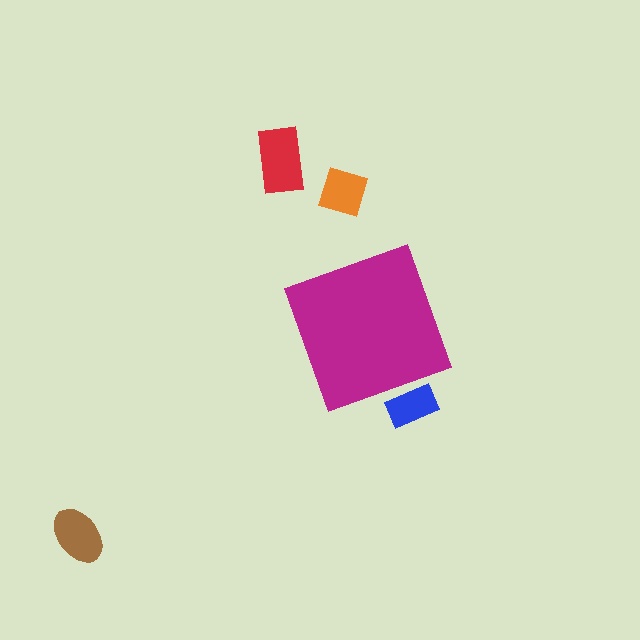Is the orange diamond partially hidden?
No, the orange diamond is fully visible.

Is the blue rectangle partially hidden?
Yes, the blue rectangle is partially hidden behind the magenta diamond.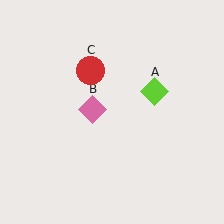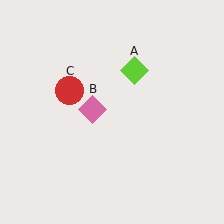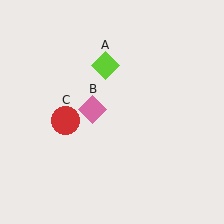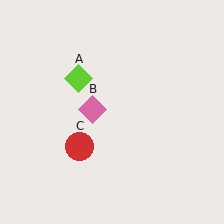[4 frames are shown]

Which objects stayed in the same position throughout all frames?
Pink diamond (object B) remained stationary.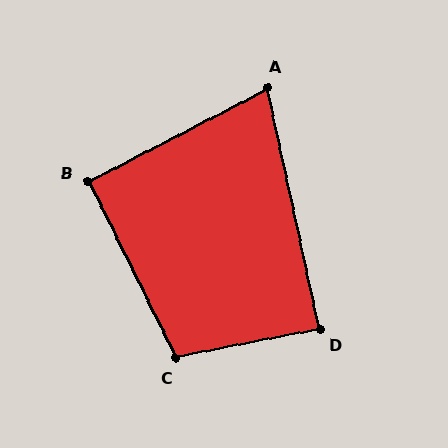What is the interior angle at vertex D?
Approximately 89 degrees (approximately right).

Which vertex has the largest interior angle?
C, at approximately 105 degrees.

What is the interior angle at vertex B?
Approximately 91 degrees (approximately right).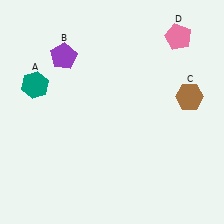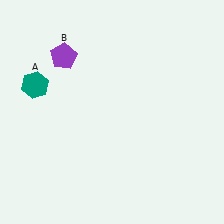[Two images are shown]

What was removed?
The brown hexagon (C), the pink pentagon (D) were removed in Image 2.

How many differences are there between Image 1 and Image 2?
There are 2 differences between the two images.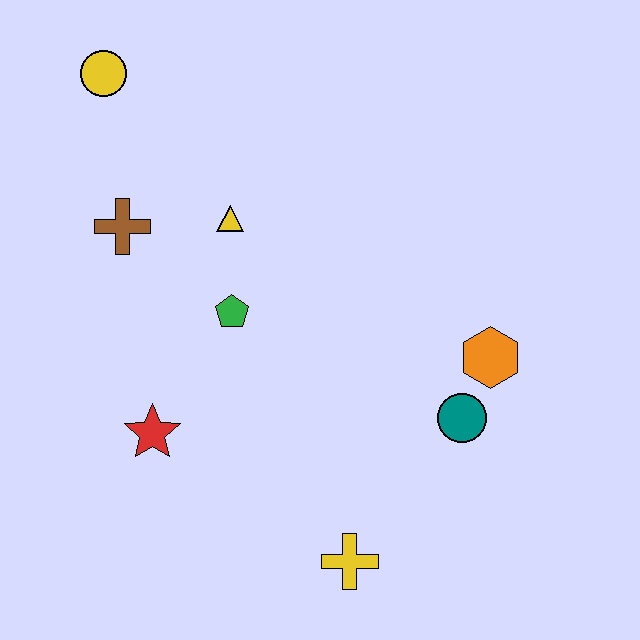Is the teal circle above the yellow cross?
Yes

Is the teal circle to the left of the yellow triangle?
No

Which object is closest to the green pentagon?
The yellow triangle is closest to the green pentagon.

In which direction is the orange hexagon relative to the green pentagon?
The orange hexagon is to the right of the green pentagon.